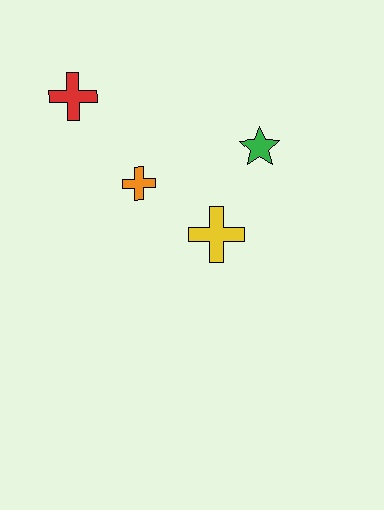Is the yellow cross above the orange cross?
No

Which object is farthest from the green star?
The red cross is farthest from the green star.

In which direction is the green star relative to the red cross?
The green star is to the right of the red cross.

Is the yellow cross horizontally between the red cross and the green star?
Yes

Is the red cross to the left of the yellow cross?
Yes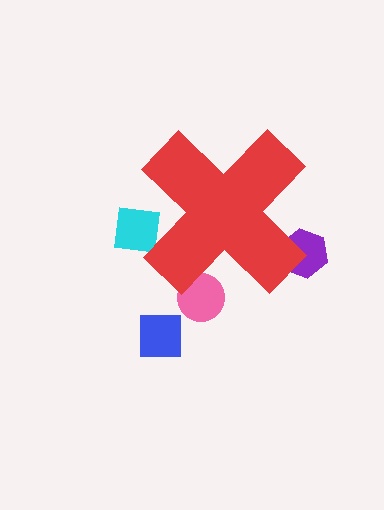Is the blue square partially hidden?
No, the blue square is fully visible.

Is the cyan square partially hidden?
Yes, the cyan square is partially hidden behind the red cross.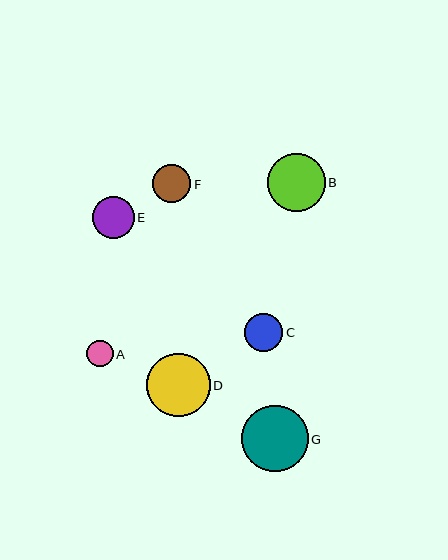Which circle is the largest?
Circle G is the largest with a size of approximately 66 pixels.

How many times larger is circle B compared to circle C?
Circle B is approximately 1.5 times the size of circle C.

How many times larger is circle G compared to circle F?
Circle G is approximately 1.7 times the size of circle F.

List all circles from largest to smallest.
From largest to smallest: G, D, B, E, F, C, A.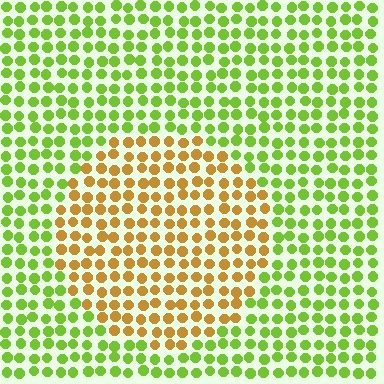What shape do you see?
I see a circle.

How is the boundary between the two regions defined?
The boundary is defined purely by a slight shift in hue (about 55 degrees). Spacing, size, and orientation are identical on both sides.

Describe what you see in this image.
The image is filled with small lime elements in a uniform arrangement. A circle-shaped region is visible where the elements are tinted to a slightly different hue, forming a subtle color boundary.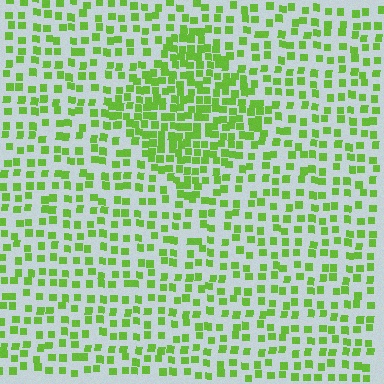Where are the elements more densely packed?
The elements are more densely packed inside the diamond boundary.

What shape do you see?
I see a diamond.